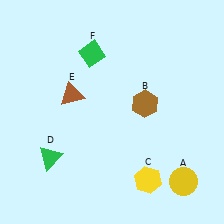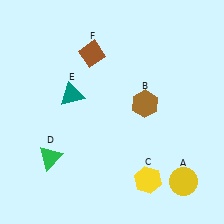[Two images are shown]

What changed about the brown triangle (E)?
In Image 1, E is brown. In Image 2, it changed to teal.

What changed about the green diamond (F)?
In Image 1, F is green. In Image 2, it changed to brown.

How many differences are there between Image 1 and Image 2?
There are 2 differences between the two images.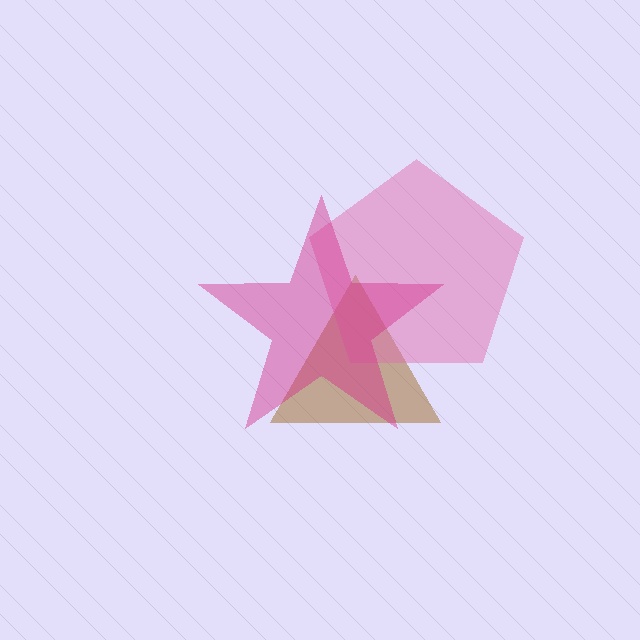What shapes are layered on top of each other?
The layered shapes are: a brown triangle, a pink pentagon, a magenta star.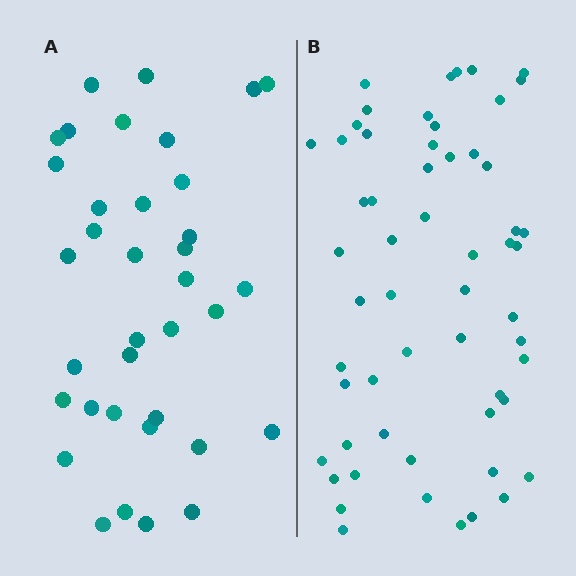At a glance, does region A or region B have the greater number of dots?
Region B (the right region) has more dots.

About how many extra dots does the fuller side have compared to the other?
Region B has approximately 20 more dots than region A.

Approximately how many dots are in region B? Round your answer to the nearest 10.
About 60 dots. (The exact count is 57, which rounds to 60.)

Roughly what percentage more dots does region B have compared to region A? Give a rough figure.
About 60% more.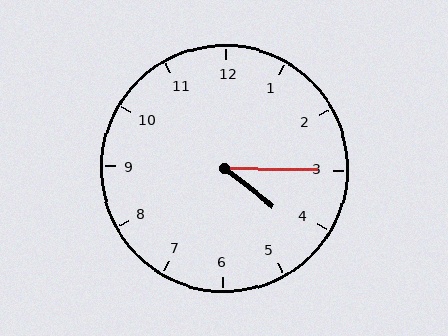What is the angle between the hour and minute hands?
Approximately 38 degrees.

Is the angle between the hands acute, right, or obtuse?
It is acute.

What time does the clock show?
4:15.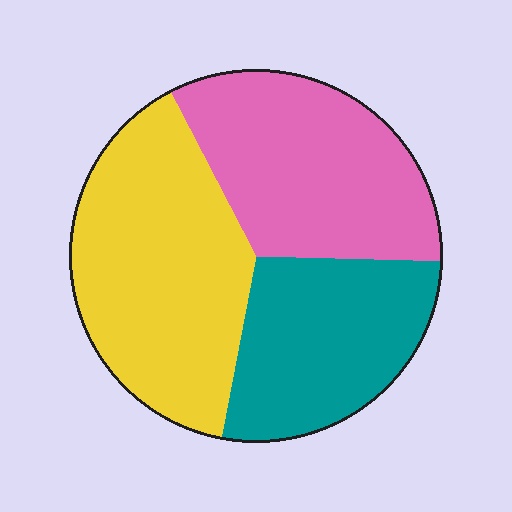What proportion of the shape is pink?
Pink takes up between a sixth and a third of the shape.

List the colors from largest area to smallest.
From largest to smallest: yellow, pink, teal.